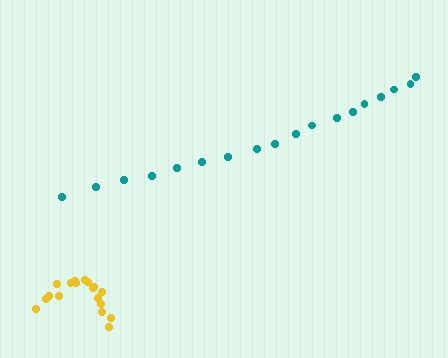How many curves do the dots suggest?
There are 2 distinct paths.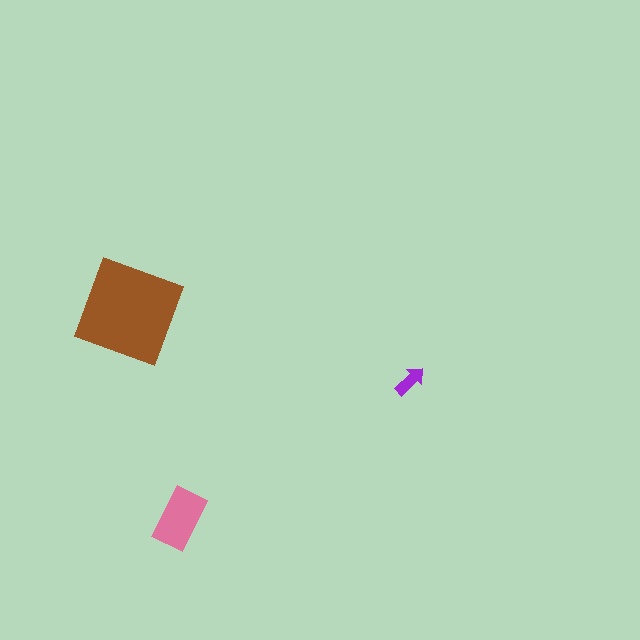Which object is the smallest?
The purple arrow.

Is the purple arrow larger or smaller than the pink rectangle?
Smaller.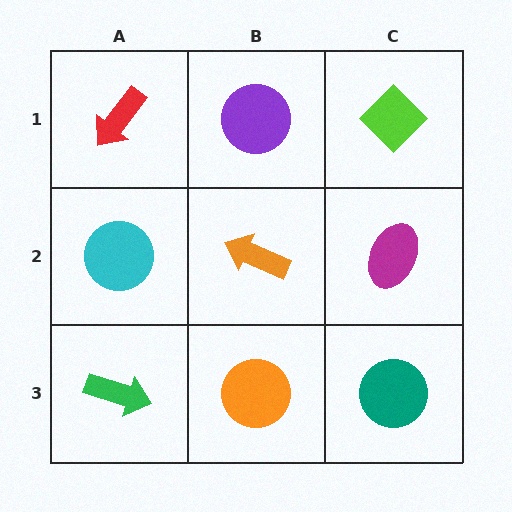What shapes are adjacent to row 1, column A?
A cyan circle (row 2, column A), a purple circle (row 1, column B).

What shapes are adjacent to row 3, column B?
An orange arrow (row 2, column B), a green arrow (row 3, column A), a teal circle (row 3, column C).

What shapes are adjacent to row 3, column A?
A cyan circle (row 2, column A), an orange circle (row 3, column B).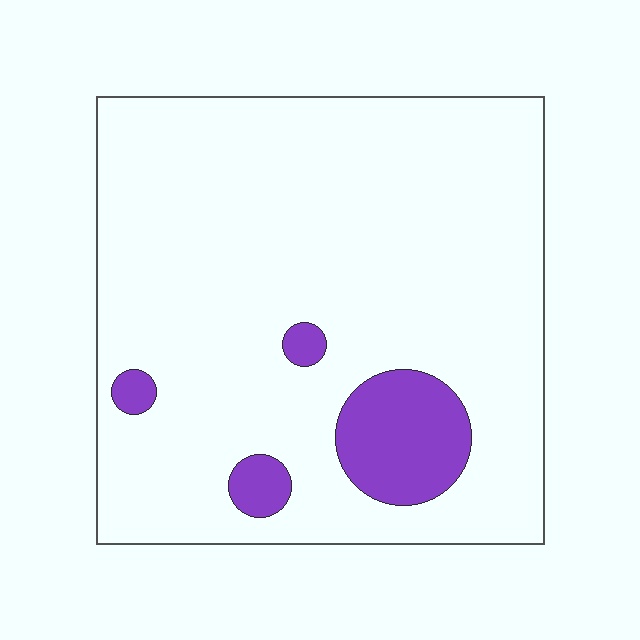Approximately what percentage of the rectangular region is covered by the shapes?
Approximately 10%.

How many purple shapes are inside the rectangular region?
4.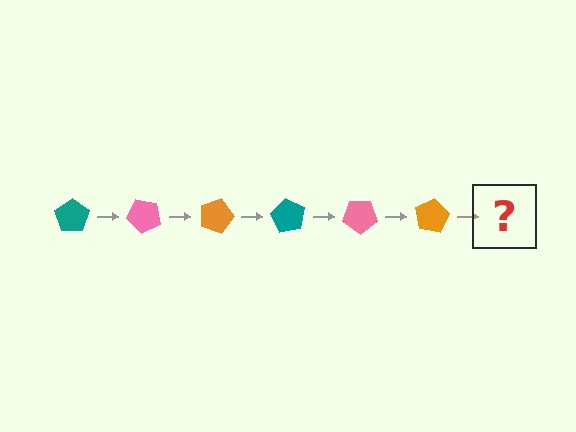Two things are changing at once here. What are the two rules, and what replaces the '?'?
The two rules are that it rotates 45 degrees each step and the color cycles through teal, pink, and orange. The '?' should be a teal pentagon, rotated 270 degrees from the start.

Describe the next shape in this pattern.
It should be a teal pentagon, rotated 270 degrees from the start.